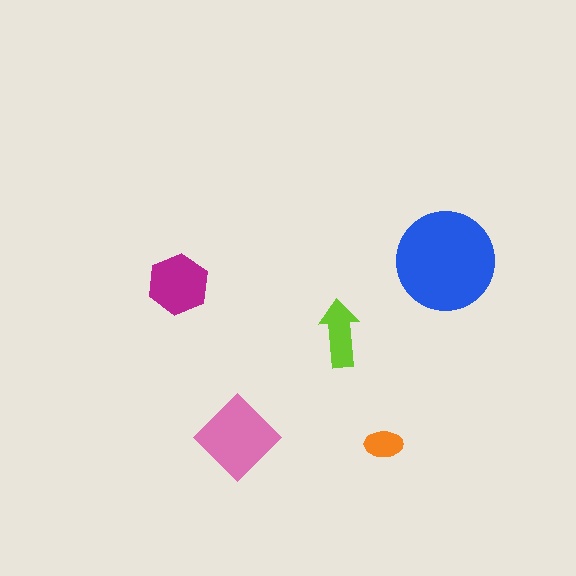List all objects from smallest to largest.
The orange ellipse, the lime arrow, the magenta hexagon, the pink diamond, the blue circle.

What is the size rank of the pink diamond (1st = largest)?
2nd.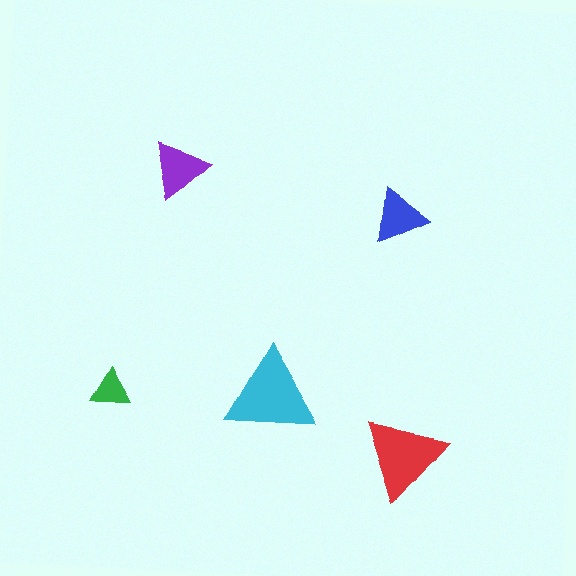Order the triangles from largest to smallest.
the cyan one, the red one, the purple one, the blue one, the green one.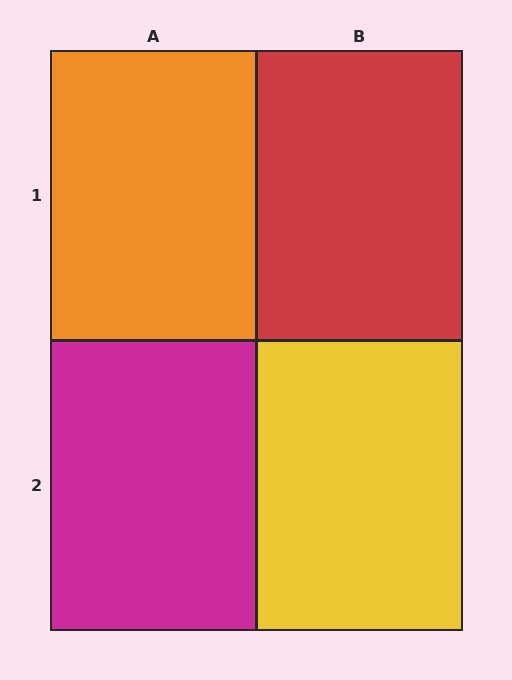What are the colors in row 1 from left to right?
Orange, red.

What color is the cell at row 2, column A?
Magenta.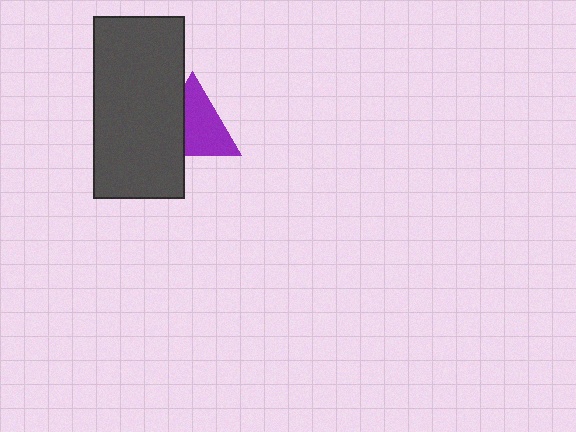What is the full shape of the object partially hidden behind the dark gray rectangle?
The partially hidden object is a purple triangle.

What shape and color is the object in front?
The object in front is a dark gray rectangle.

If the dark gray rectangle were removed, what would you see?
You would see the complete purple triangle.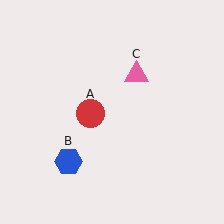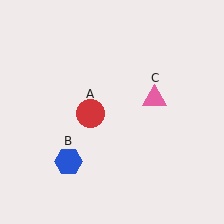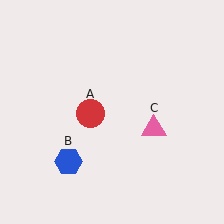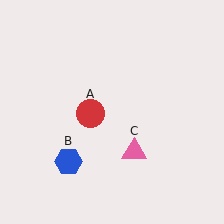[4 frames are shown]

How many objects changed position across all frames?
1 object changed position: pink triangle (object C).